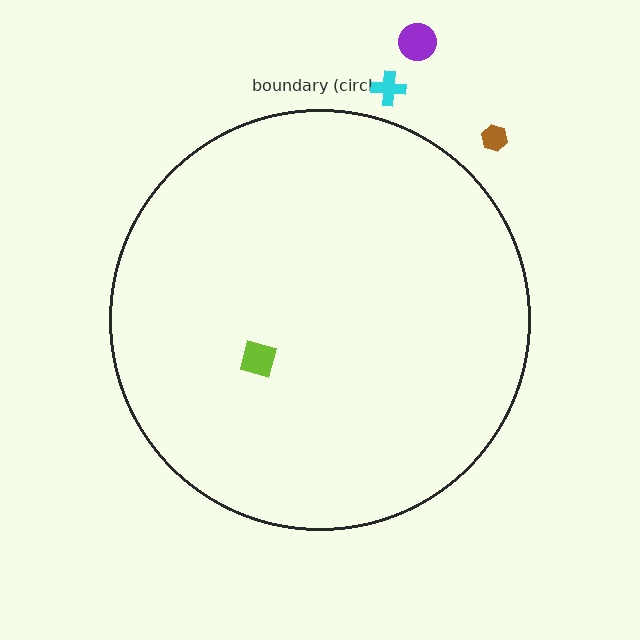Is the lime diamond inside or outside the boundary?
Inside.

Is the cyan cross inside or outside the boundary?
Outside.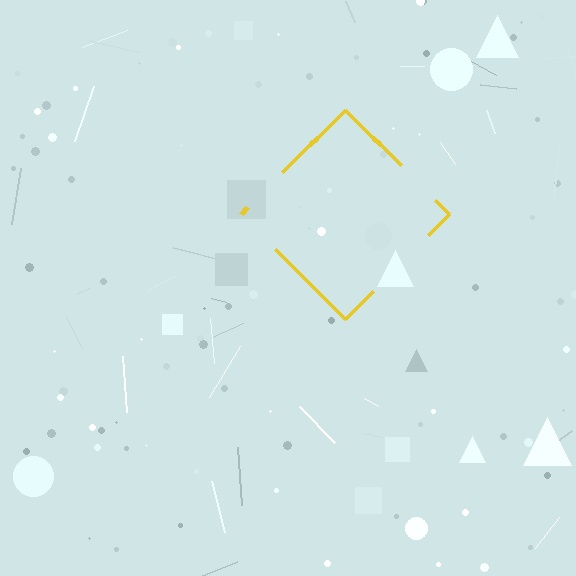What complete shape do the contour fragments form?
The contour fragments form a diamond.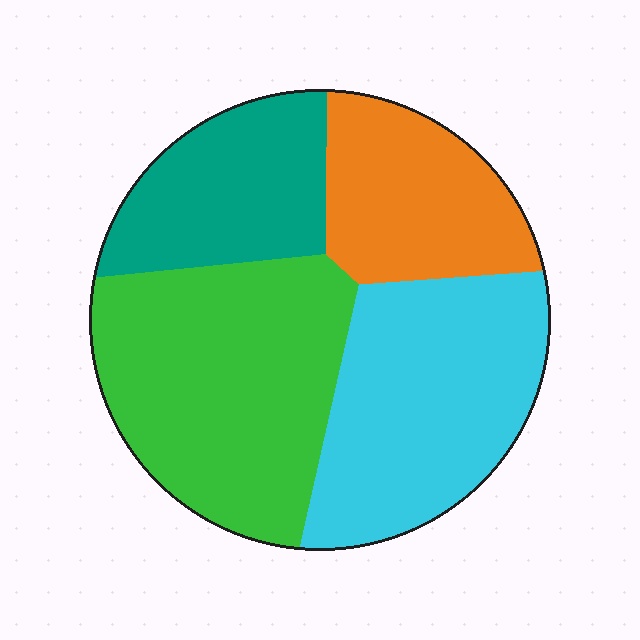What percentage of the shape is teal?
Teal covers around 20% of the shape.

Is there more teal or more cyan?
Cyan.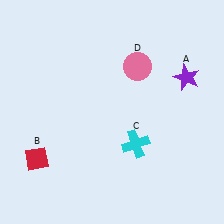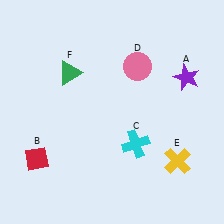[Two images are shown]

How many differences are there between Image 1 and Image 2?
There are 2 differences between the two images.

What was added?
A yellow cross (E), a green triangle (F) were added in Image 2.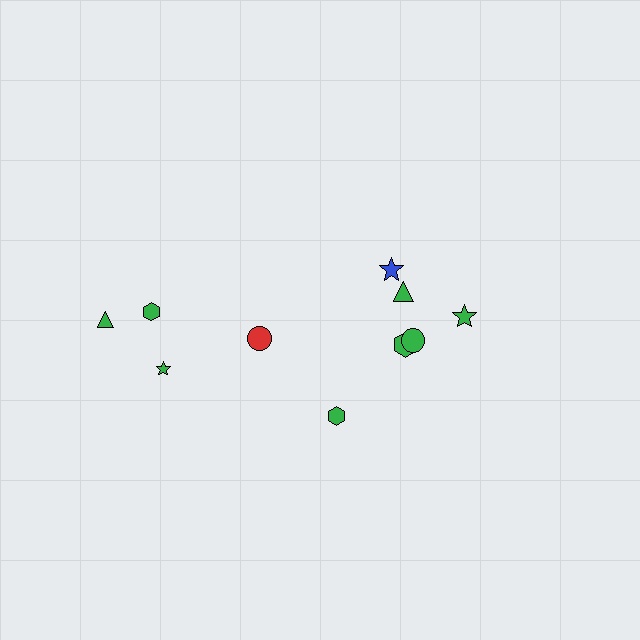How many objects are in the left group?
There are 4 objects.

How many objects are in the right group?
There are 6 objects.